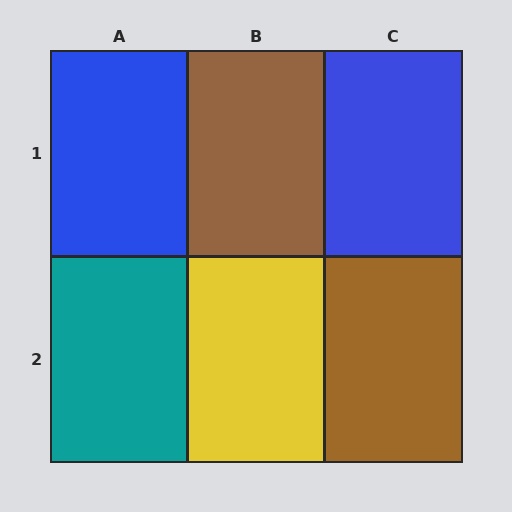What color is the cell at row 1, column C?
Blue.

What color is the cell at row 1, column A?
Blue.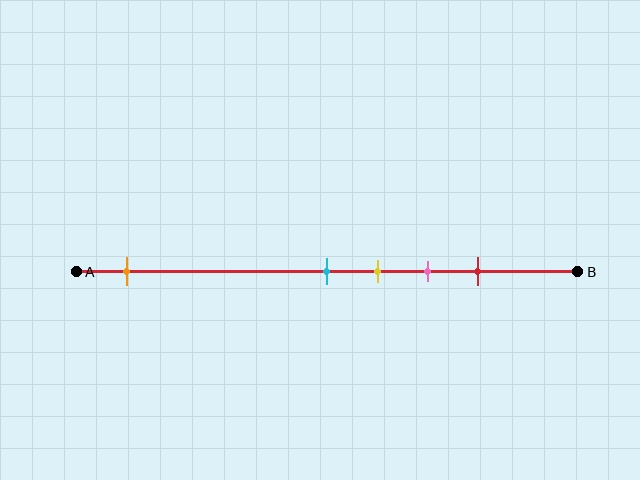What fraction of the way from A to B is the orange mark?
The orange mark is approximately 10% (0.1) of the way from A to B.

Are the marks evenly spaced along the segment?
No, the marks are not evenly spaced.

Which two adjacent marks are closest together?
The cyan and yellow marks are the closest adjacent pair.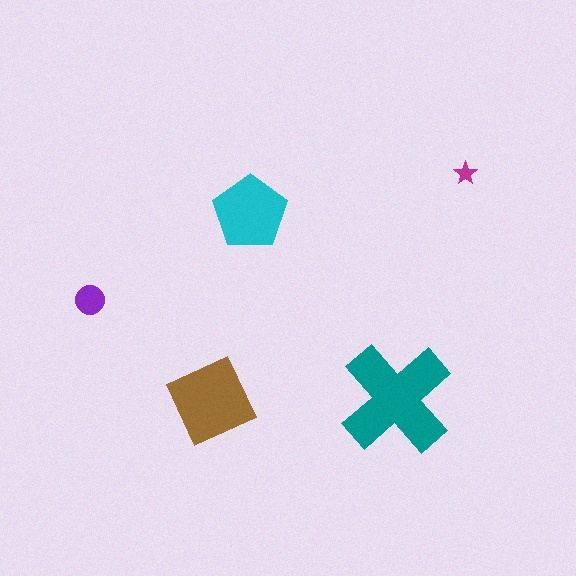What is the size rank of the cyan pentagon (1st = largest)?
3rd.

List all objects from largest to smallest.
The teal cross, the brown square, the cyan pentagon, the purple circle, the magenta star.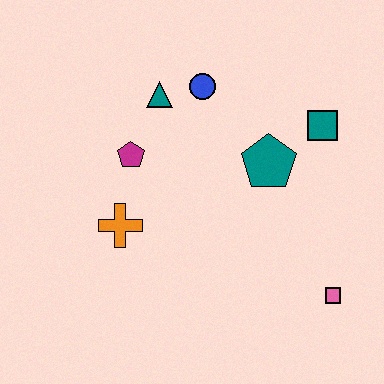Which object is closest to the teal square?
The teal pentagon is closest to the teal square.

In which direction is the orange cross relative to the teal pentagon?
The orange cross is to the left of the teal pentagon.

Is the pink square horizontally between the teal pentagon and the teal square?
No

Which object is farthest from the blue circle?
The pink square is farthest from the blue circle.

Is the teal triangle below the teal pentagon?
No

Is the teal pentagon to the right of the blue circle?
Yes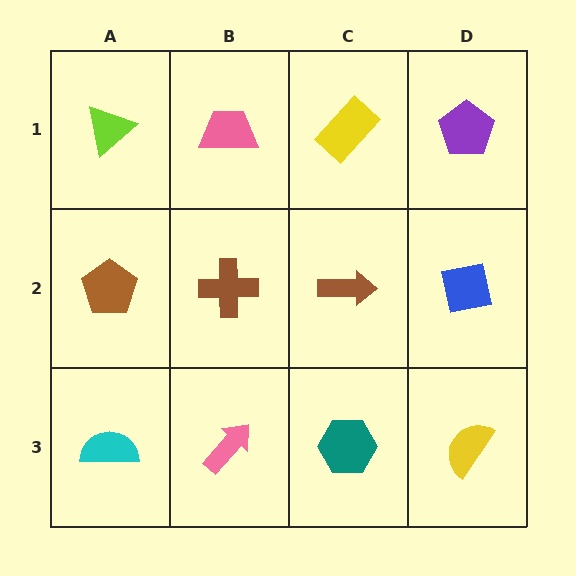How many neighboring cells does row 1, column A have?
2.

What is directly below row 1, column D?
A blue square.